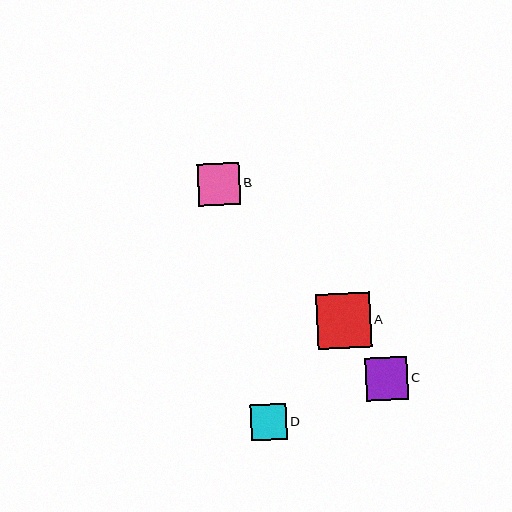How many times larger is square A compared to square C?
Square A is approximately 1.3 times the size of square C.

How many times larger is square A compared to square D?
Square A is approximately 1.5 times the size of square D.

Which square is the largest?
Square A is the largest with a size of approximately 55 pixels.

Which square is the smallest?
Square D is the smallest with a size of approximately 36 pixels.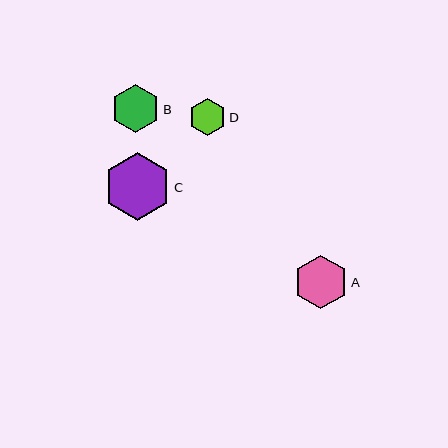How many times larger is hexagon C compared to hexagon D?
Hexagon C is approximately 1.8 times the size of hexagon D.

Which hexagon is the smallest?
Hexagon D is the smallest with a size of approximately 37 pixels.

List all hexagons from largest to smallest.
From largest to smallest: C, A, B, D.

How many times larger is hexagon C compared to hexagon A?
Hexagon C is approximately 1.3 times the size of hexagon A.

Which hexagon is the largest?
Hexagon C is the largest with a size of approximately 68 pixels.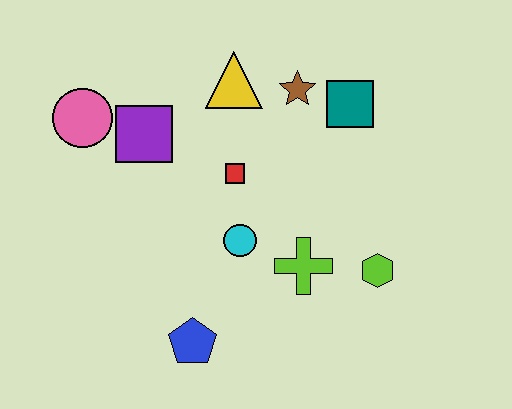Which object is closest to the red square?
The cyan circle is closest to the red square.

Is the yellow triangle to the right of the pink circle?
Yes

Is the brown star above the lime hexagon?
Yes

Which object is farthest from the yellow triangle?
The blue pentagon is farthest from the yellow triangle.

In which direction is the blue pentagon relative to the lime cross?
The blue pentagon is to the left of the lime cross.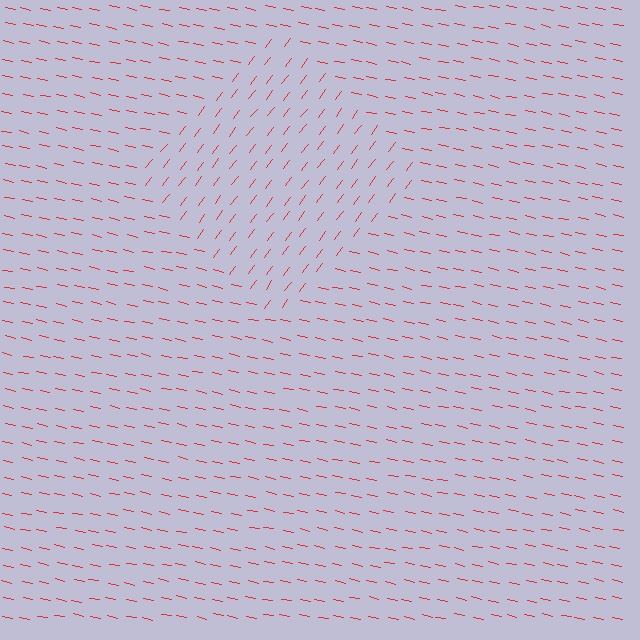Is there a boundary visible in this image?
Yes, there is a texture boundary formed by a change in line orientation.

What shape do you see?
I see a diamond.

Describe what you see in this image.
The image is filled with small red line segments. A diamond region in the image has lines oriented differently from the surrounding lines, creating a visible texture boundary.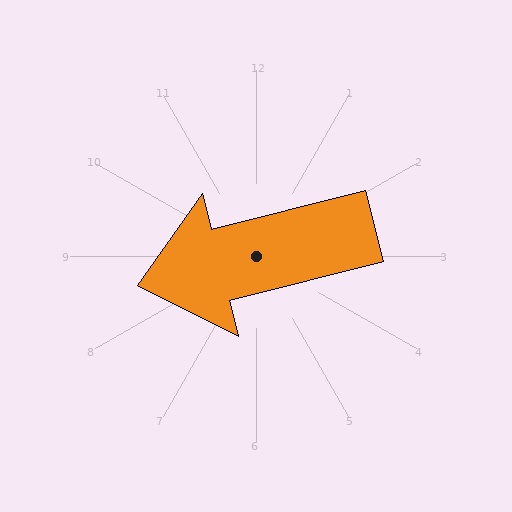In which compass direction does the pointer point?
West.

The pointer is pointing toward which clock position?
Roughly 9 o'clock.